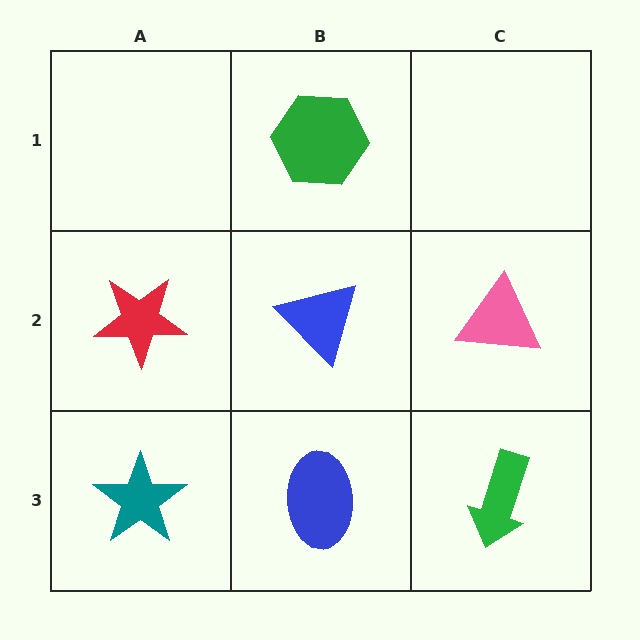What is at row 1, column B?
A green hexagon.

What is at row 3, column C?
A green arrow.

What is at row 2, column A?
A red star.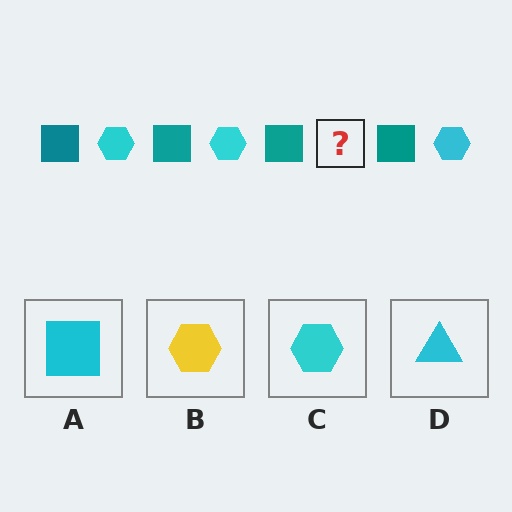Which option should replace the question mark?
Option C.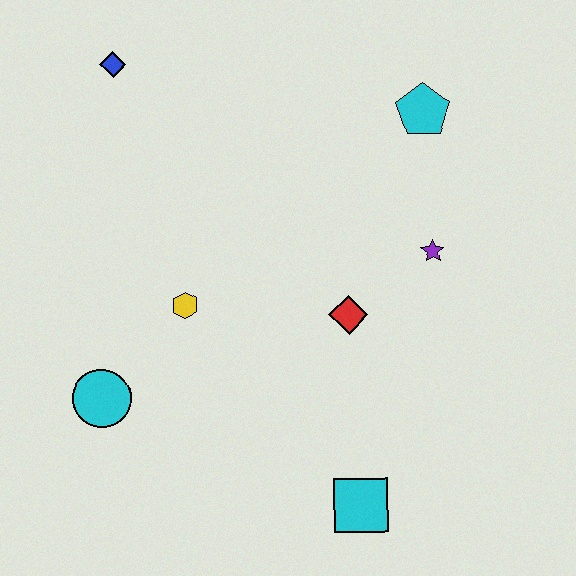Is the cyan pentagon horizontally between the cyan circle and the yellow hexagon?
No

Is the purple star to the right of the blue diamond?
Yes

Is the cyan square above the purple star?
No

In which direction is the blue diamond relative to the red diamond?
The blue diamond is above the red diamond.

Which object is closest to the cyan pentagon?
The purple star is closest to the cyan pentagon.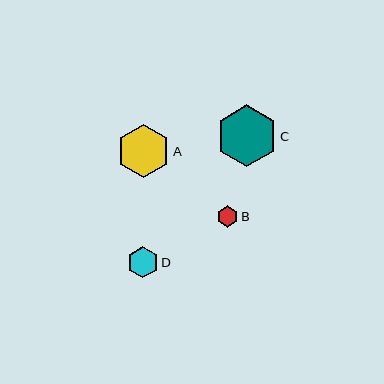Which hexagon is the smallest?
Hexagon B is the smallest with a size of approximately 22 pixels.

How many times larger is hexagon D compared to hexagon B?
Hexagon D is approximately 1.4 times the size of hexagon B.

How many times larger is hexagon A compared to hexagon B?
Hexagon A is approximately 2.5 times the size of hexagon B.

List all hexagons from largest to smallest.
From largest to smallest: C, A, D, B.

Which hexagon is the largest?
Hexagon C is the largest with a size of approximately 61 pixels.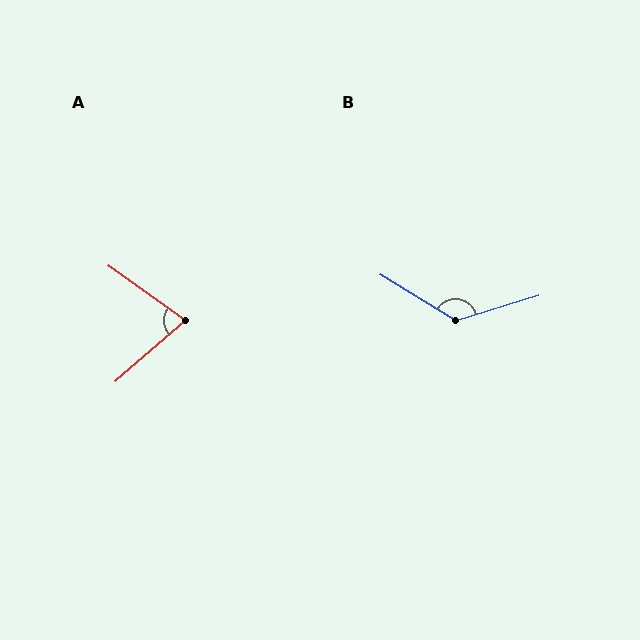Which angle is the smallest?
A, at approximately 77 degrees.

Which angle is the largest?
B, at approximately 131 degrees.